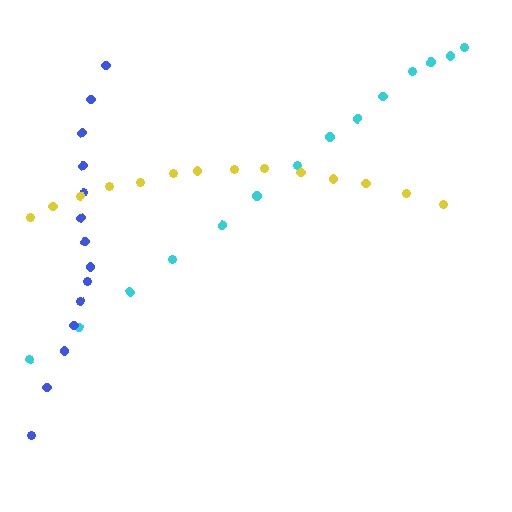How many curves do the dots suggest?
There are 3 distinct paths.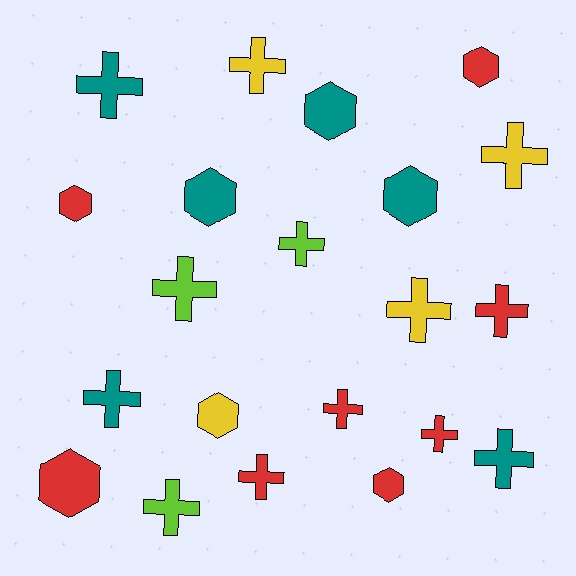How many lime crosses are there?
There are 3 lime crosses.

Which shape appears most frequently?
Cross, with 13 objects.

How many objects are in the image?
There are 21 objects.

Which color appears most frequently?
Red, with 8 objects.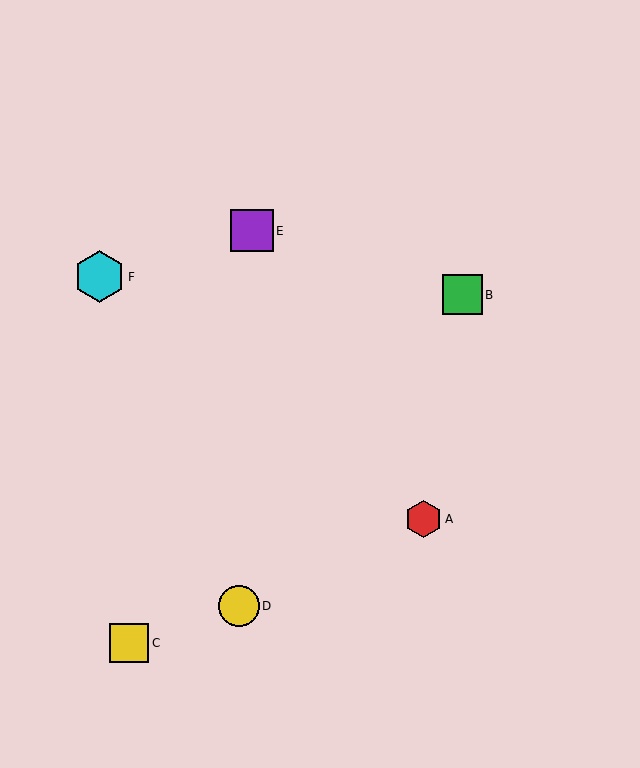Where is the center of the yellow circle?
The center of the yellow circle is at (239, 606).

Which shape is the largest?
The cyan hexagon (labeled F) is the largest.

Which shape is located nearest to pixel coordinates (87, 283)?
The cyan hexagon (labeled F) at (100, 277) is nearest to that location.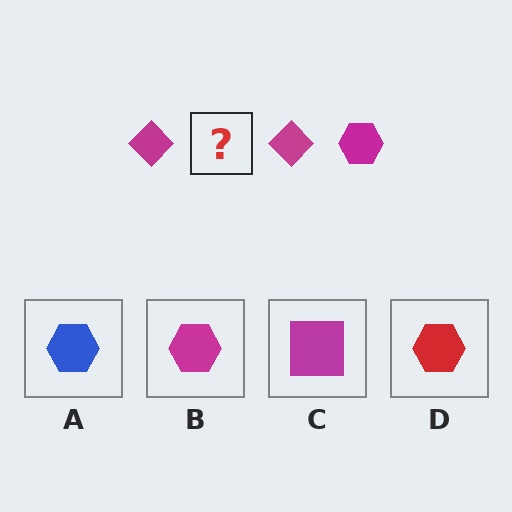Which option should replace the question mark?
Option B.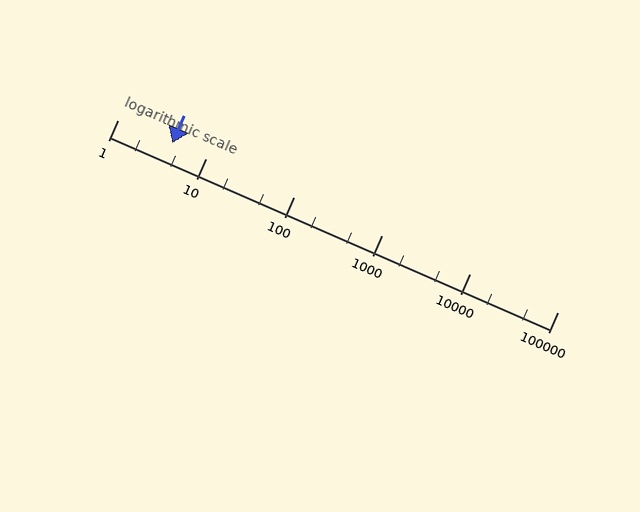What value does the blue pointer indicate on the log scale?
The pointer indicates approximately 4.2.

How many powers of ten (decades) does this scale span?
The scale spans 5 decades, from 1 to 100000.